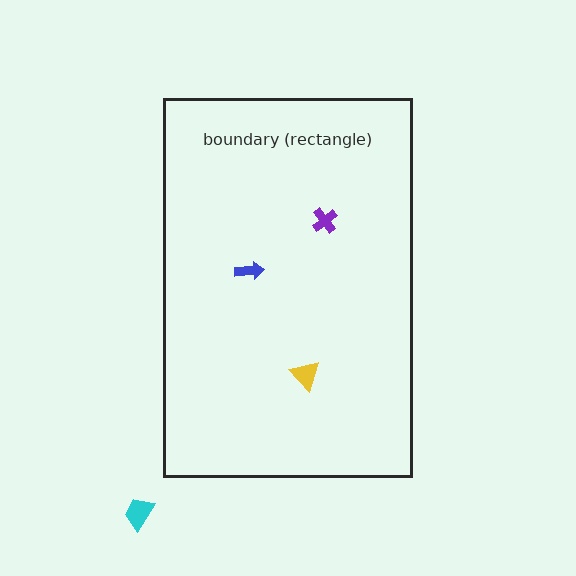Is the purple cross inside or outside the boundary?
Inside.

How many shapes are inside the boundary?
3 inside, 1 outside.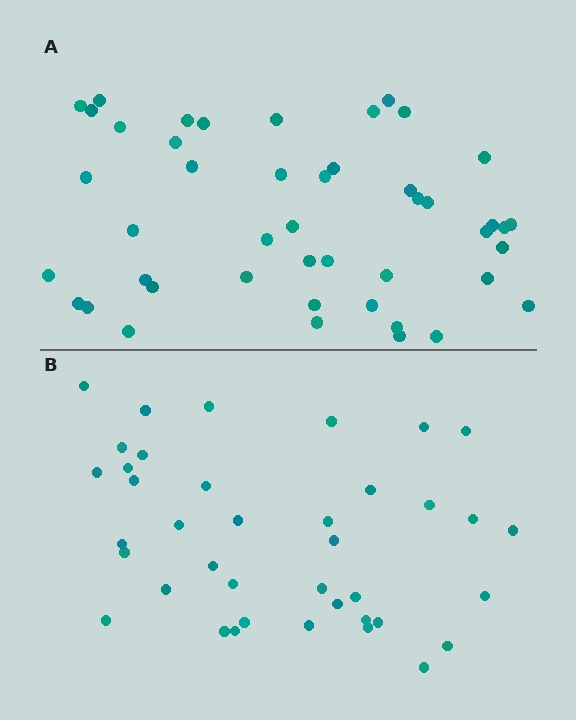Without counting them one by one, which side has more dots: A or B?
Region A (the top region) has more dots.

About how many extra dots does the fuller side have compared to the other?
Region A has roughly 8 or so more dots than region B.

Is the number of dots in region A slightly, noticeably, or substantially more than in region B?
Region A has only slightly more — the two regions are fairly close. The ratio is roughly 1.2 to 1.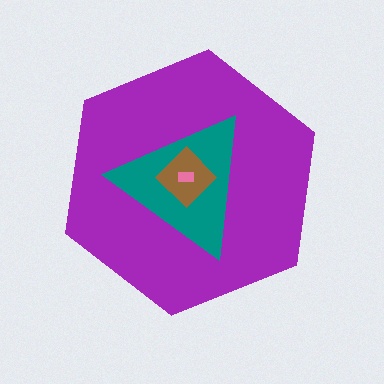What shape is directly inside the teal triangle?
The brown diamond.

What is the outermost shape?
The purple hexagon.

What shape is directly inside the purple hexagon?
The teal triangle.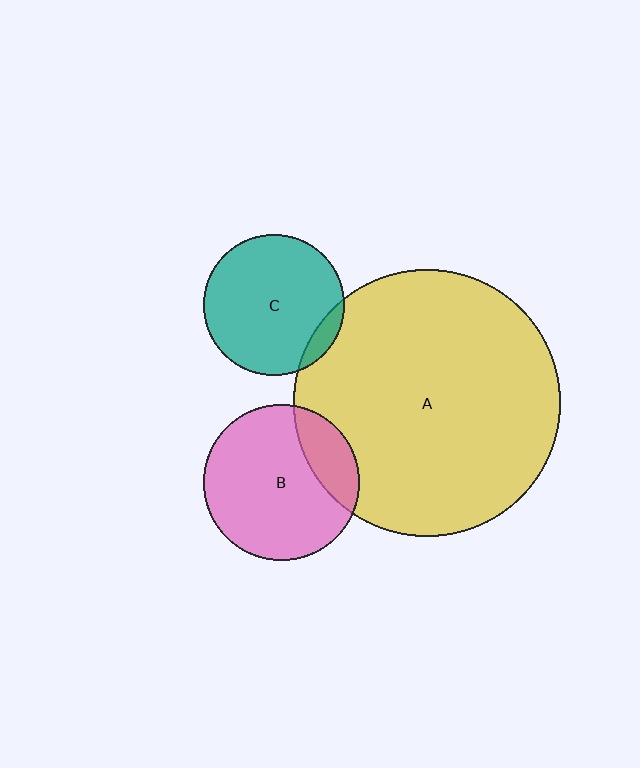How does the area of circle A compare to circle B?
Approximately 3.0 times.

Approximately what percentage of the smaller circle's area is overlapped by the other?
Approximately 10%.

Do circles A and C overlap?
Yes.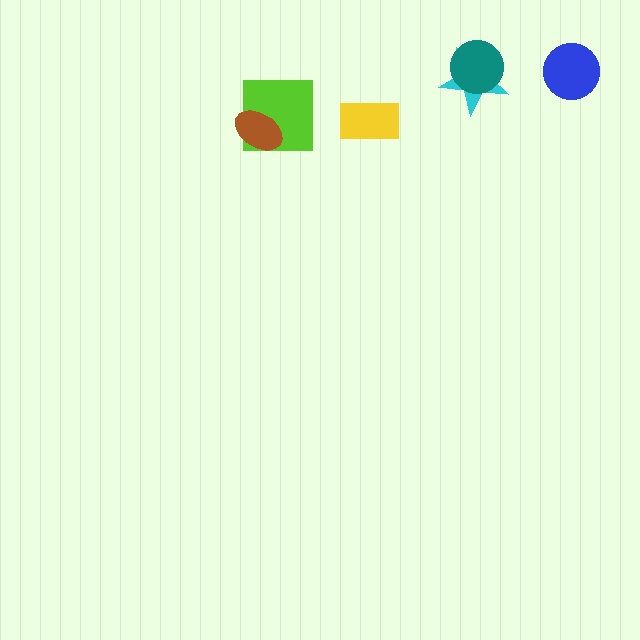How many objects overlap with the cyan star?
1 object overlaps with the cyan star.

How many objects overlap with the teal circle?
1 object overlaps with the teal circle.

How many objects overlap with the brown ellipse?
1 object overlaps with the brown ellipse.